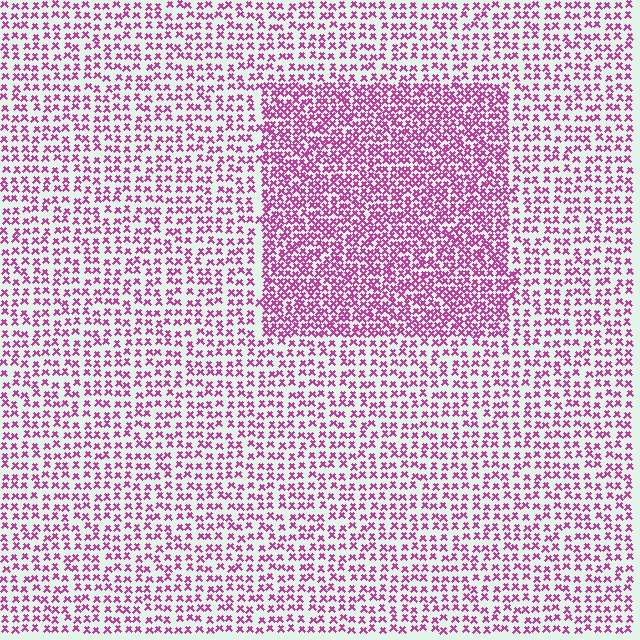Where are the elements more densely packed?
The elements are more densely packed inside the rectangle boundary.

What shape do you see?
I see a rectangle.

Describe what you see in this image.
The image contains small magenta elements arranged at two different densities. A rectangle-shaped region is visible where the elements are more densely packed than the surrounding area.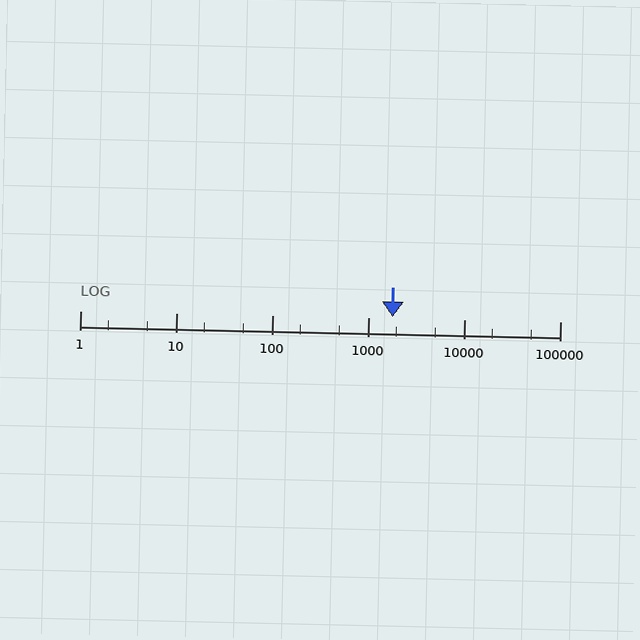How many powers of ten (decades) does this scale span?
The scale spans 5 decades, from 1 to 100000.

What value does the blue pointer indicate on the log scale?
The pointer indicates approximately 1800.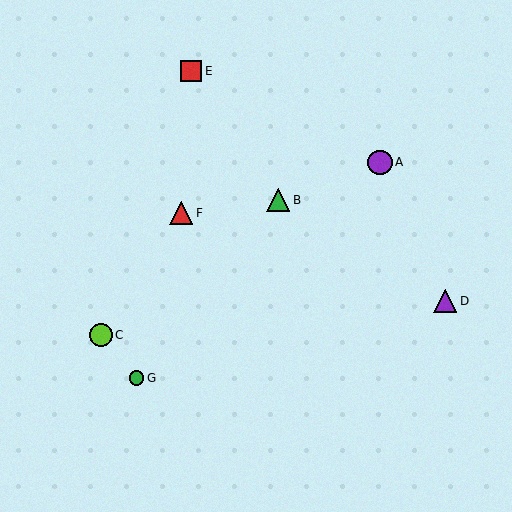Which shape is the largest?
The purple circle (labeled A) is the largest.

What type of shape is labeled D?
Shape D is a purple triangle.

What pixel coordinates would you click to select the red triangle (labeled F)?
Click at (181, 213) to select the red triangle F.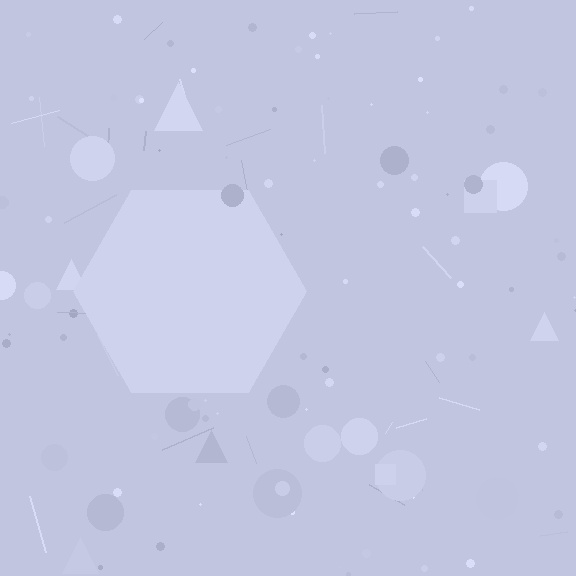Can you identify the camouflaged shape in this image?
The camouflaged shape is a hexagon.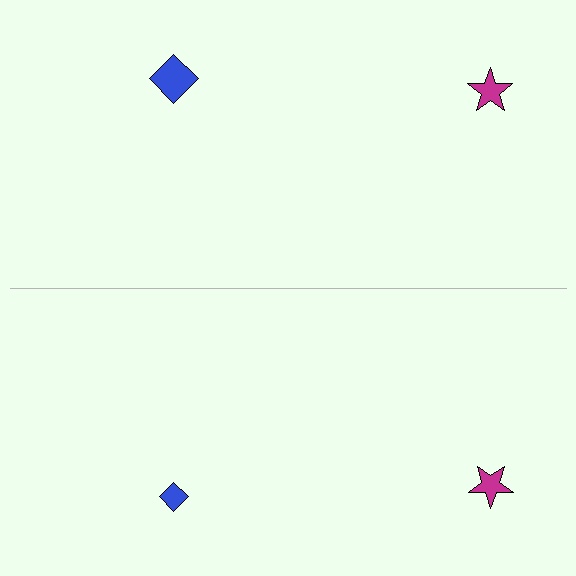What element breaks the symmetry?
The blue diamond on the bottom side has a different size than its mirror counterpart.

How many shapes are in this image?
There are 4 shapes in this image.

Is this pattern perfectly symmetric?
No, the pattern is not perfectly symmetric. The blue diamond on the bottom side has a different size than its mirror counterpart.